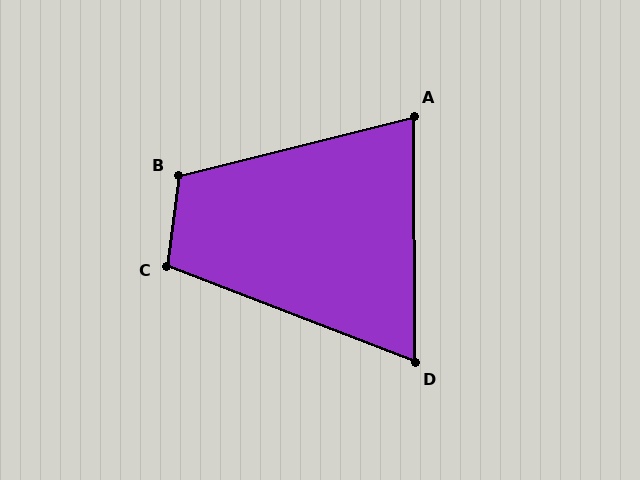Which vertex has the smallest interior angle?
D, at approximately 69 degrees.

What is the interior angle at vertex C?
Approximately 104 degrees (obtuse).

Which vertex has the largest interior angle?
B, at approximately 111 degrees.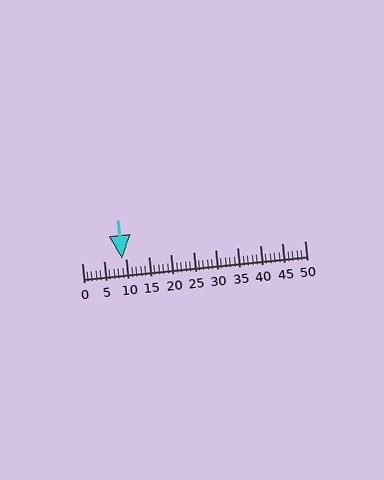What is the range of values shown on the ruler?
The ruler shows values from 0 to 50.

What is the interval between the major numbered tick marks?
The major tick marks are spaced 5 units apart.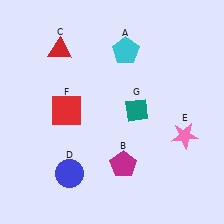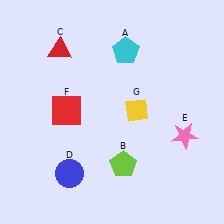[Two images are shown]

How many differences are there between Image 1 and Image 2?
There are 2 differences between the two images.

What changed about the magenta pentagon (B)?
In Image 1, B is magenta. In Image 2, it changed to lime.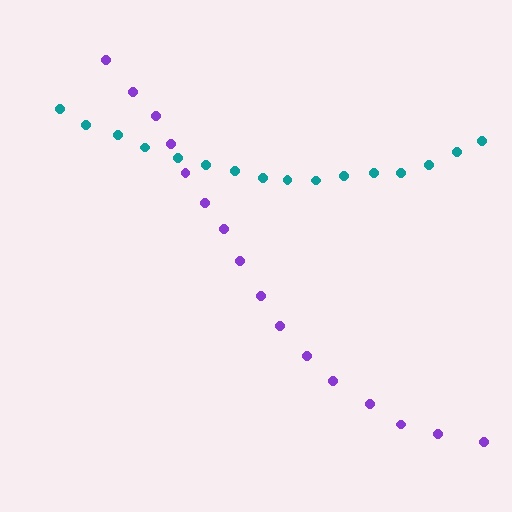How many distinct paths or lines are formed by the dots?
There are 2 distinct paths.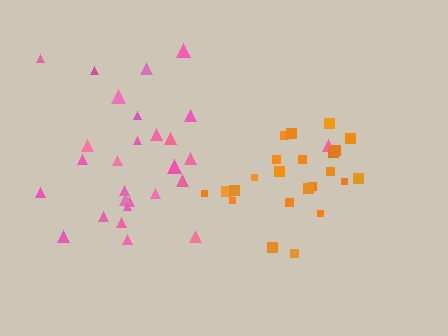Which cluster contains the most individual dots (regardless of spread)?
Pink (28).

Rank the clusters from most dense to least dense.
orange, pink.